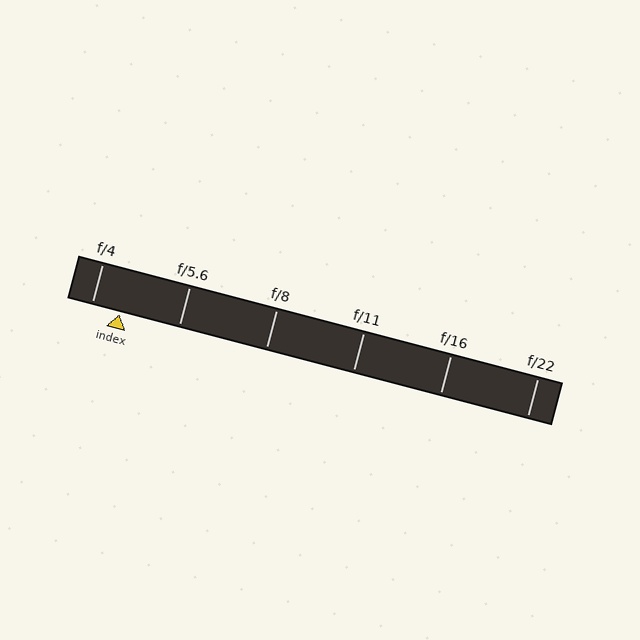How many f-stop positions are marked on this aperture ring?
There are 6 f-stop positions marked.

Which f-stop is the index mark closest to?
The index mark is closest to f/4.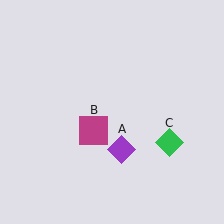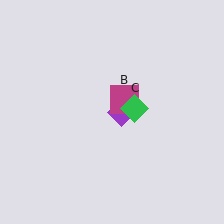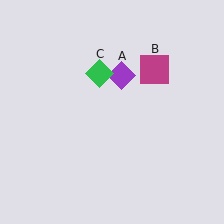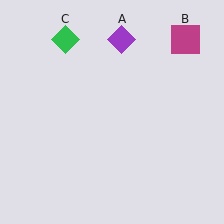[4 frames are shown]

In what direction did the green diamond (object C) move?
The green diamond (object C) moved up and to the left.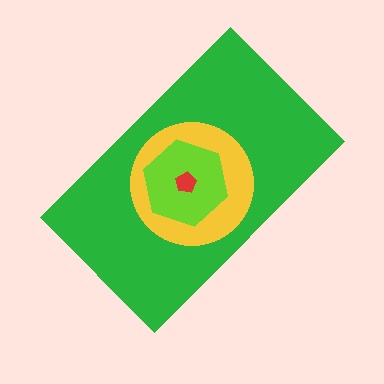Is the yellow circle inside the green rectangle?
Yes.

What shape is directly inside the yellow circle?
The lime hexagon.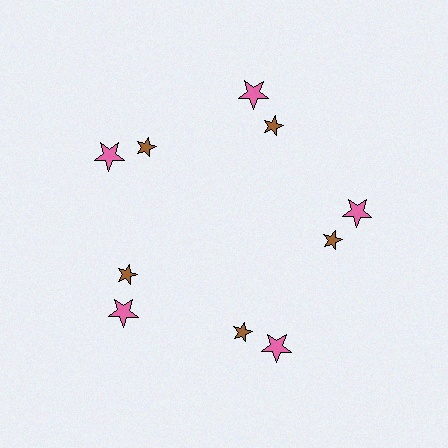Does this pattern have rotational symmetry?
Yes, this pattern has 5-fold rotational symmetry. It looks the same after rotating 72 degrees around the center.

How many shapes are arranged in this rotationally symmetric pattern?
There are 10 shapes, arranged in 5 groups of 2.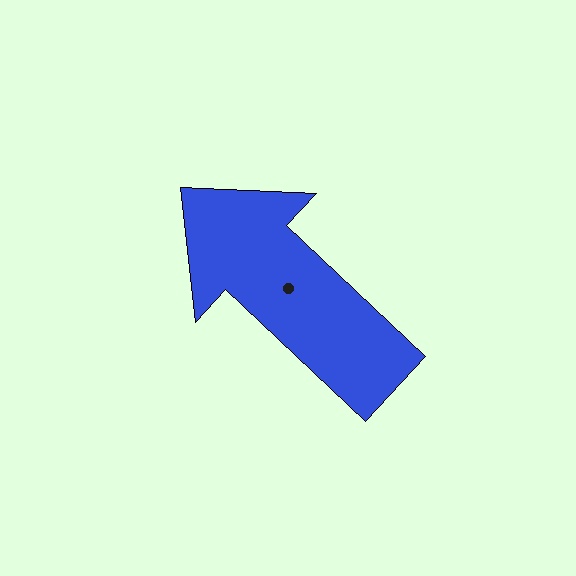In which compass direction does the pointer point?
Northwest.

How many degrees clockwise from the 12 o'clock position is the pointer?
Approximately 313 degrees.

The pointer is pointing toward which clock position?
Roughly 10 o'clock.